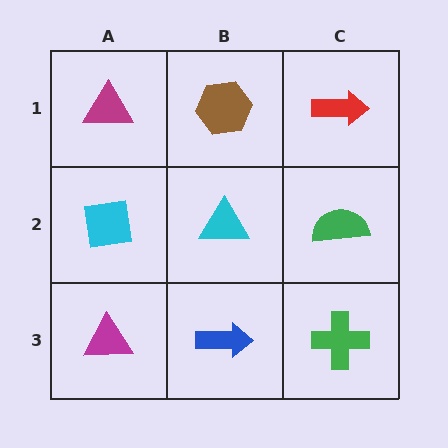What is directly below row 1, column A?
A cyan square.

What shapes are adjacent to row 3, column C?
A green semicircle (row 2, column C), a blue arrow (row 3, column B).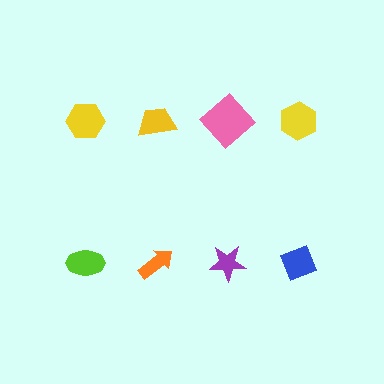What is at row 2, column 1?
A lime ellipse.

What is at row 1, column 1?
A yellow hexagon.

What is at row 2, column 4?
A blue diamond.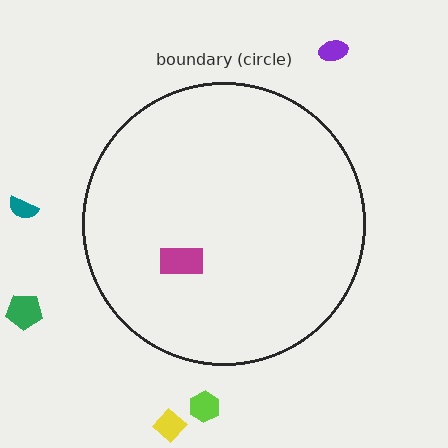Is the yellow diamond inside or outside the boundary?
Outside.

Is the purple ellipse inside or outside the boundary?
Outside.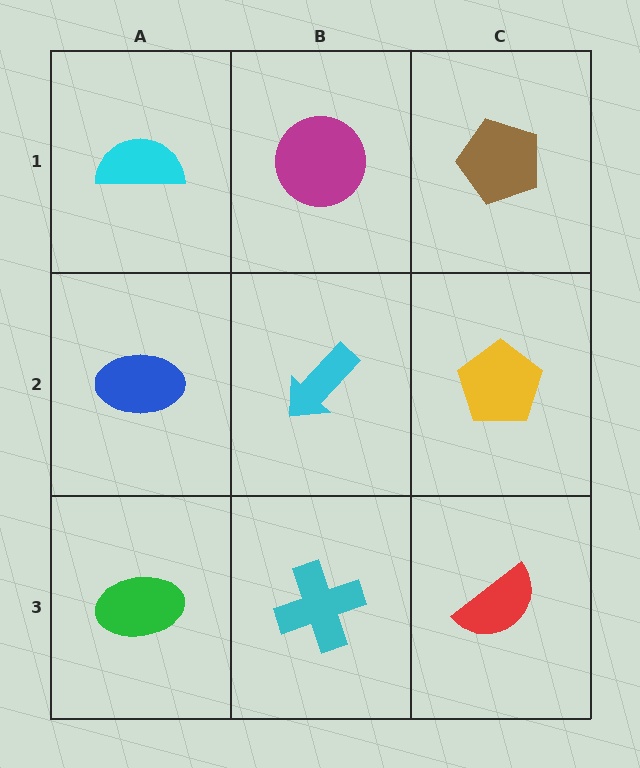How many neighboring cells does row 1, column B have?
3.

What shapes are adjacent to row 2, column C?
A brown pentagon (row 1, column C), a red semicircle (row 3, column C), a cyan arrow (row 2, column B).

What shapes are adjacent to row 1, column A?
A blue ellipse (row 2, column A), a magenta circle (row 1, column B).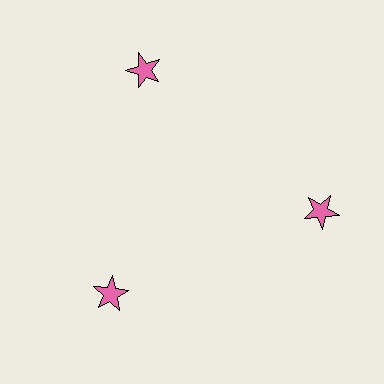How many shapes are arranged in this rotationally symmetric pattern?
There are 3 shapes, arranged in 3 groups of 1.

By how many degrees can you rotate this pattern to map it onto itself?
The pattern maps onto itself every 120 degrees of rotation.